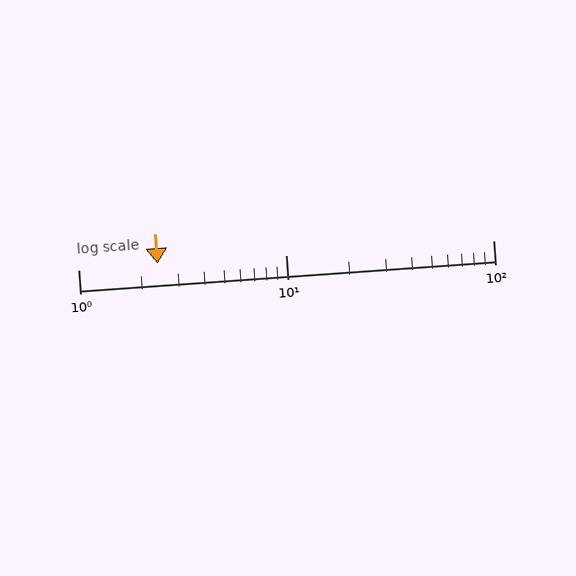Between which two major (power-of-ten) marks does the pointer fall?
The pointer is between 1 and 10.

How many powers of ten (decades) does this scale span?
The scale spans 2 decades, from 1 to 100.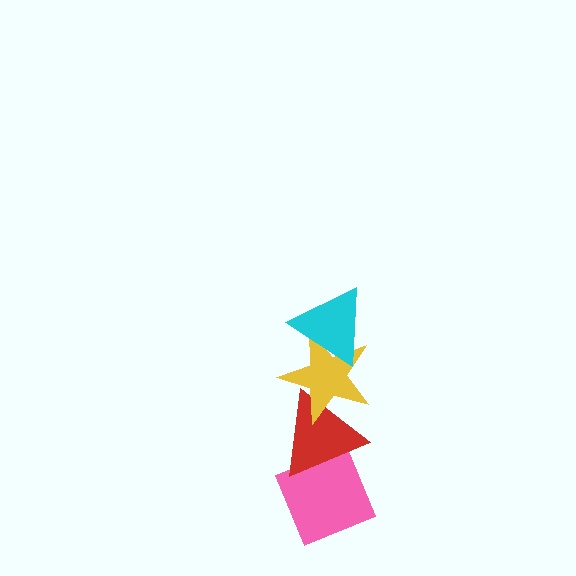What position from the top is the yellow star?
The yellow star is 2nd from the top.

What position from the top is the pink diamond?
The pink diamond is 4th from the top.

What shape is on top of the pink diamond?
The red triangle is on top of the pink diamond.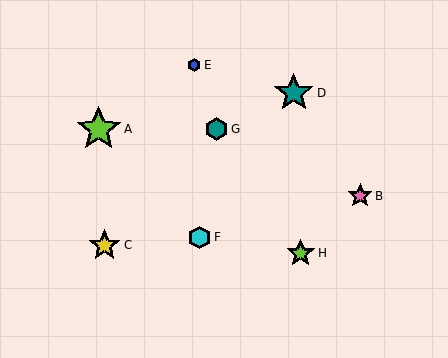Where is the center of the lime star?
The center of the lime star is at (99, 129).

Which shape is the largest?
The lime star (labeled A) is the largest.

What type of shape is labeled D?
Shape D is a teal star.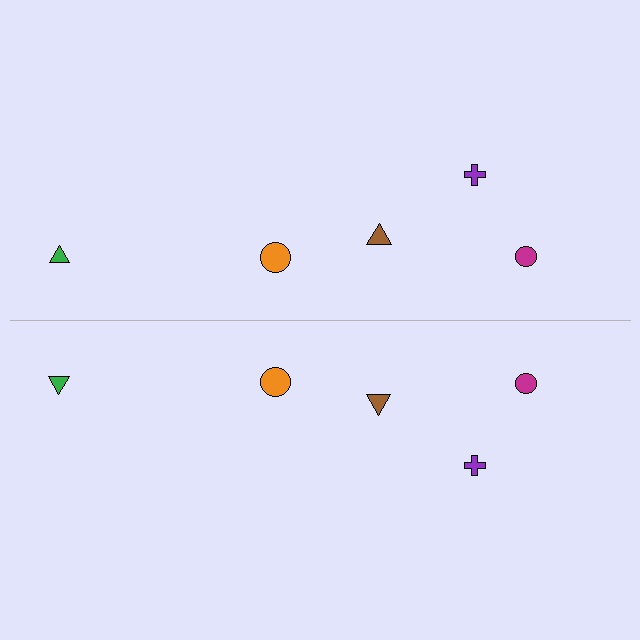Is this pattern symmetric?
Yes, this pattern has bilateral (reflection) symmetry.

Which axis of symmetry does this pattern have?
The pattern has a horizontal axis of symmetry running through the center of the image.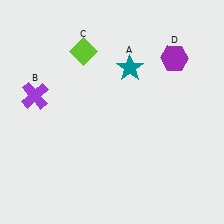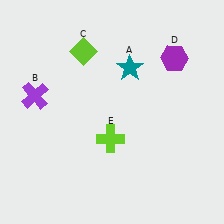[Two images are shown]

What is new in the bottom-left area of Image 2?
A lime cross (E) was added in the bottom-left area of Image 2.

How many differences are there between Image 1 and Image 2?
There is 1 difference between the two images.